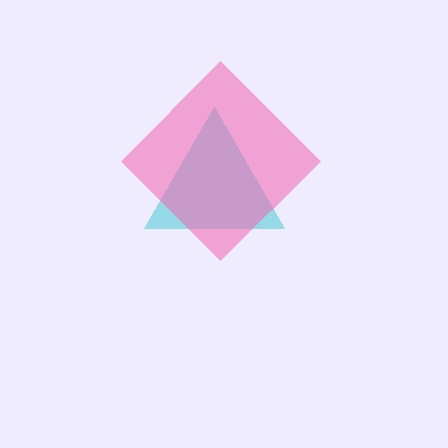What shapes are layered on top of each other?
The layered shapes are: a cyan triangle, a pink diamond.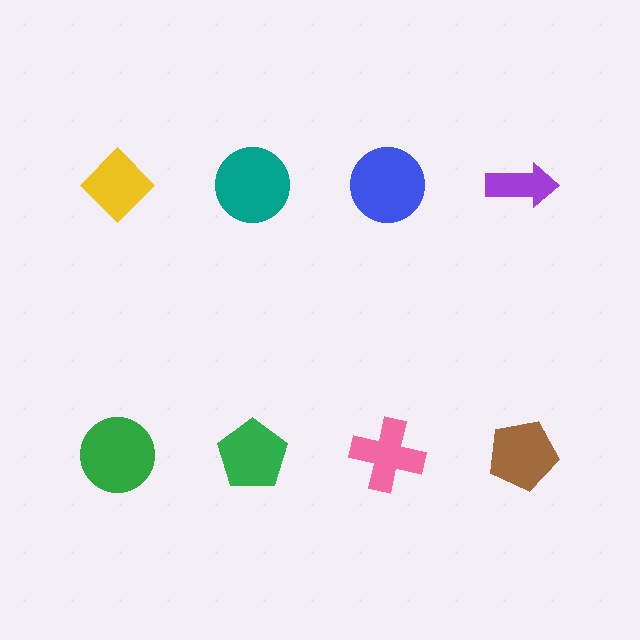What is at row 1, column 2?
A teal circle.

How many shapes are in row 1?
4 shapes.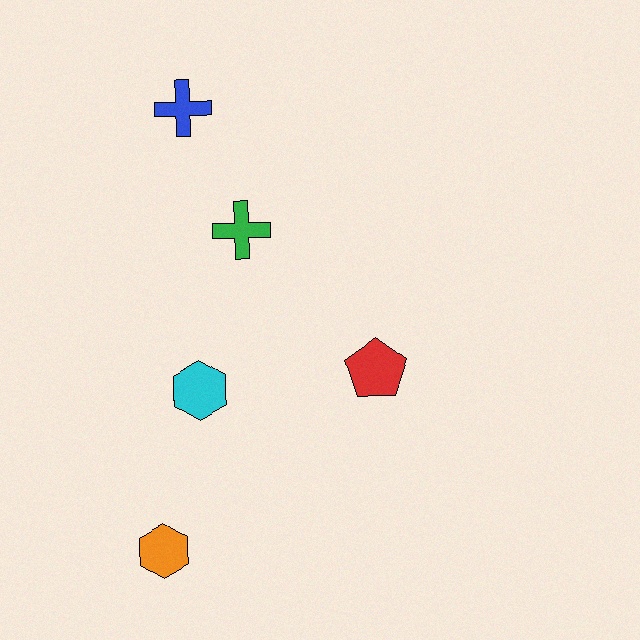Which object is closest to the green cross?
The blue cross is closest to the green cross.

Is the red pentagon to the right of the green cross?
Yes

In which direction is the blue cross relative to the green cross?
The blue cross is above the green cross.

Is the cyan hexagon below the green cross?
Yes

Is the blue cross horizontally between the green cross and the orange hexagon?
Yes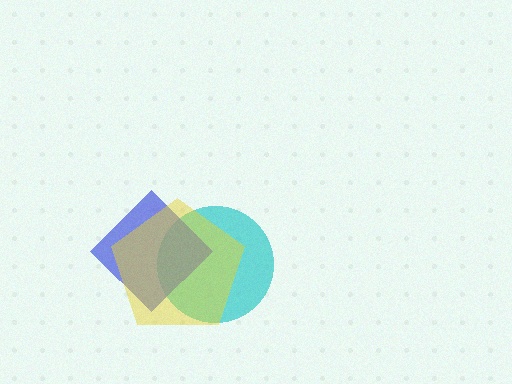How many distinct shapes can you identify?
There are 3 distinct shapes: a cyan circle, a blue diamond, a yellow pentagon.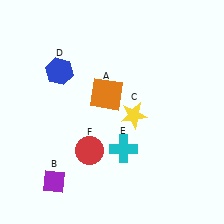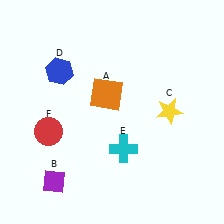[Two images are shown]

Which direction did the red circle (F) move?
The red circle (F) moved left.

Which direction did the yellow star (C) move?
The yellow star (C) moved right.